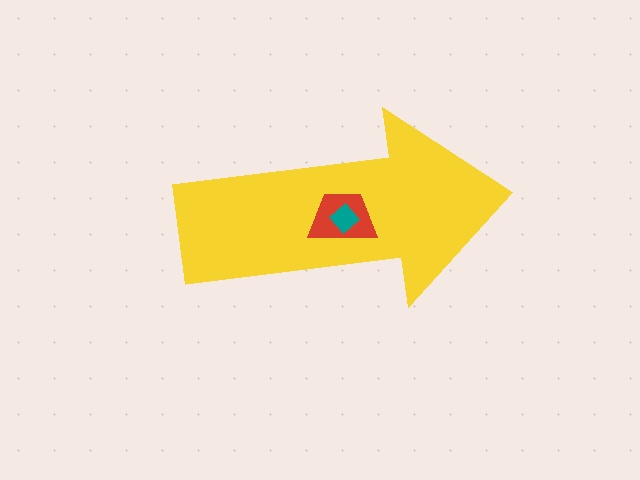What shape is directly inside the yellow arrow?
The red trapezoid.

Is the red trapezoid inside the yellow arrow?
Yes.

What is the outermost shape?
The yellow arrow.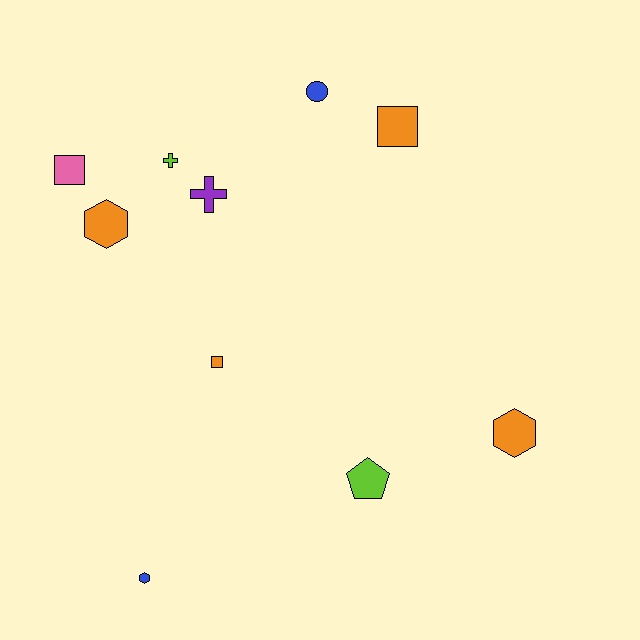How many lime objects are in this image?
There are 2 lime objects.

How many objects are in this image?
There are 10 objects.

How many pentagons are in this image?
There is 1 pentagon.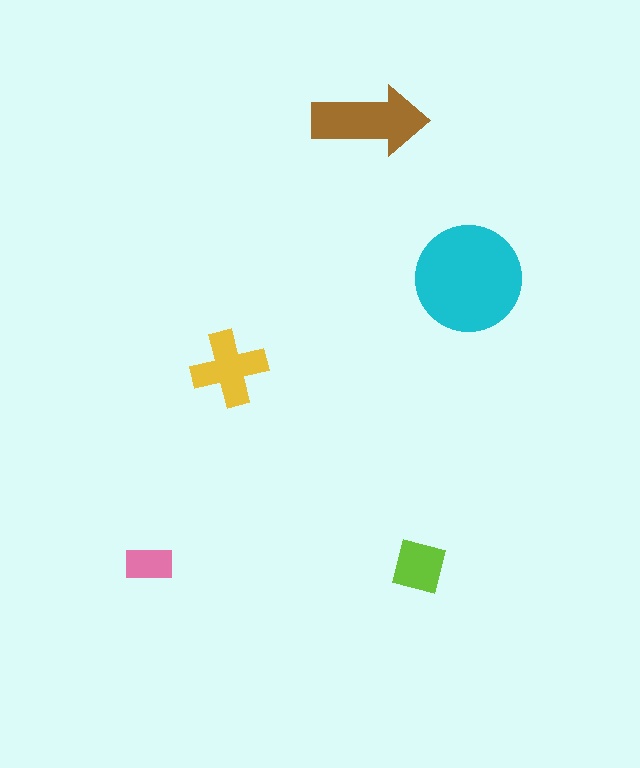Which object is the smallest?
The pink rectangle.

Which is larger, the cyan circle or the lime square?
The cyan circle.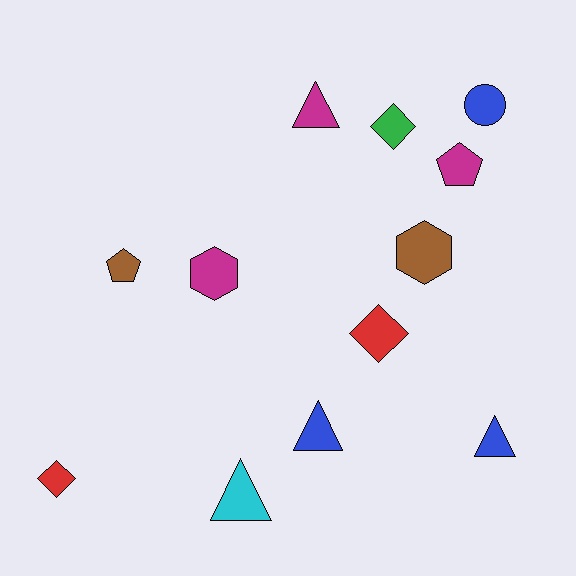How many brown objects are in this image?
There are 2 brown objects.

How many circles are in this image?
There is 1 circle.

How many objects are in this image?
There are 12 objects.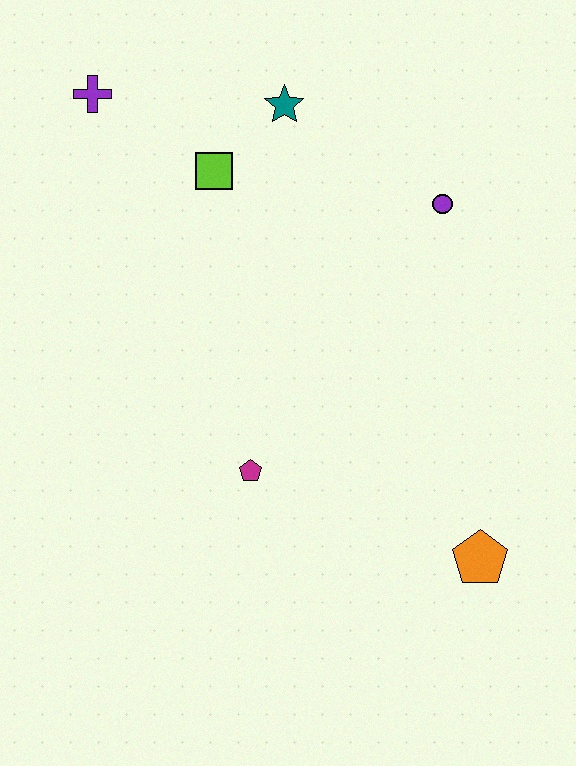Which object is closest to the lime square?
The teal star is closest to the lime square.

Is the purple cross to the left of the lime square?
Yes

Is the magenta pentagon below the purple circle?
Yes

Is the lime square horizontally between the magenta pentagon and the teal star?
No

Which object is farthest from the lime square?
The orange pentagon is farthest from the lime square.